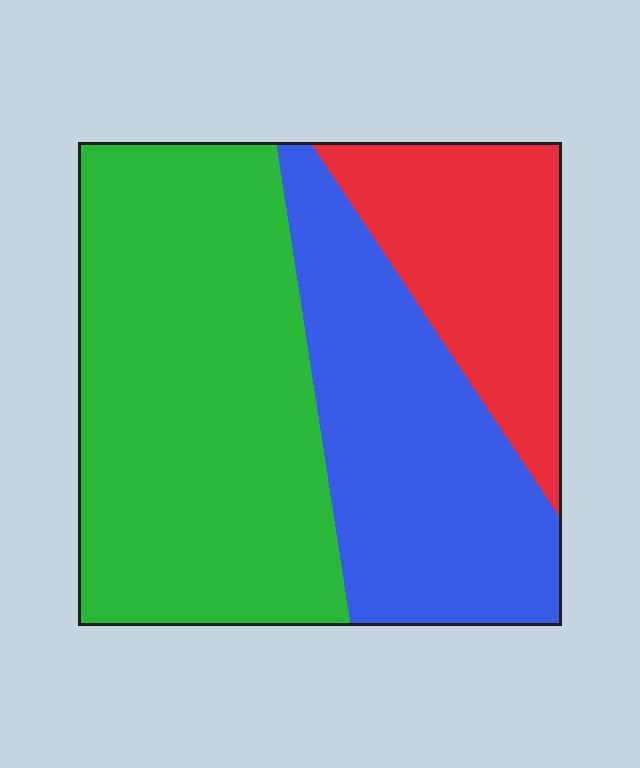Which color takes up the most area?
Green, at roughly 50%.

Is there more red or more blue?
Blue.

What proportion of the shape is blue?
Blue covers 31% of the shape.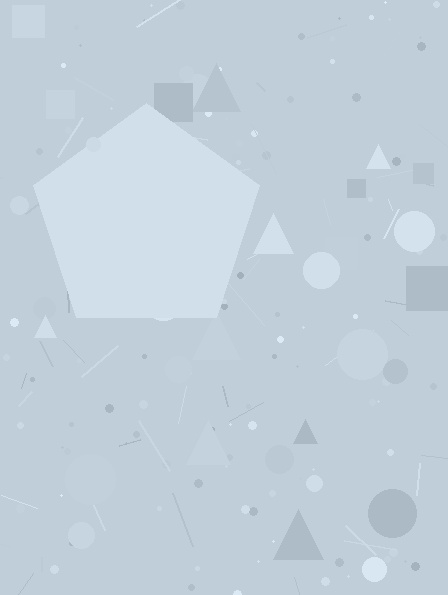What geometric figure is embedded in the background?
A pentagon is embedded in the background.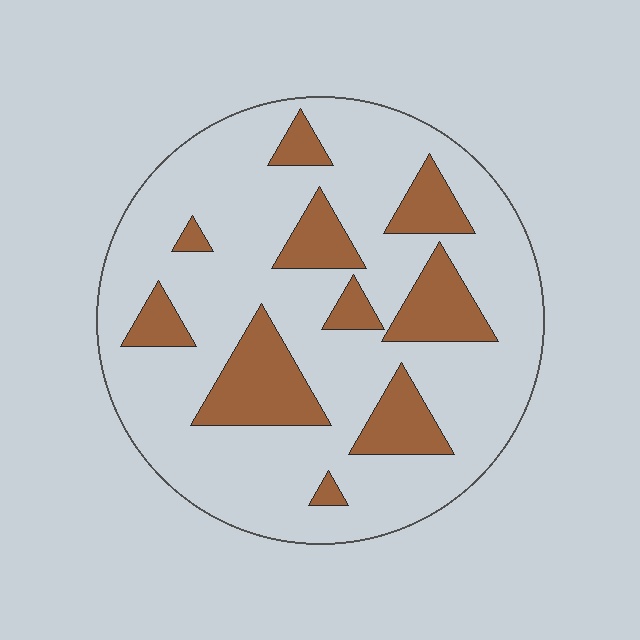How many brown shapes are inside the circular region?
10.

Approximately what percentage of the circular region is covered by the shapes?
Approximately 25%.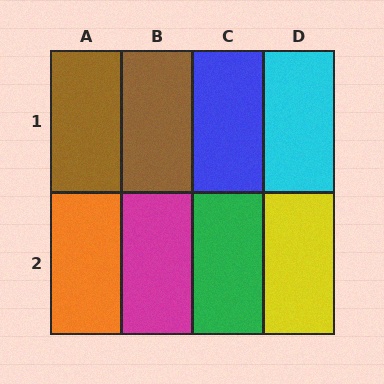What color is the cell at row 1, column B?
Brown.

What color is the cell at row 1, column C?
Blue.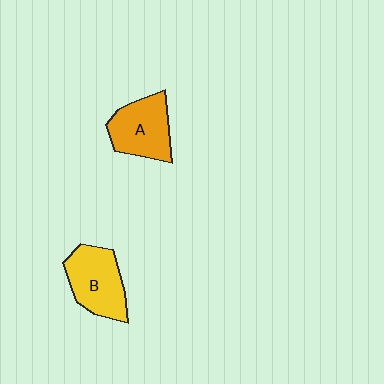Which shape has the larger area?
Shape B (yellow).